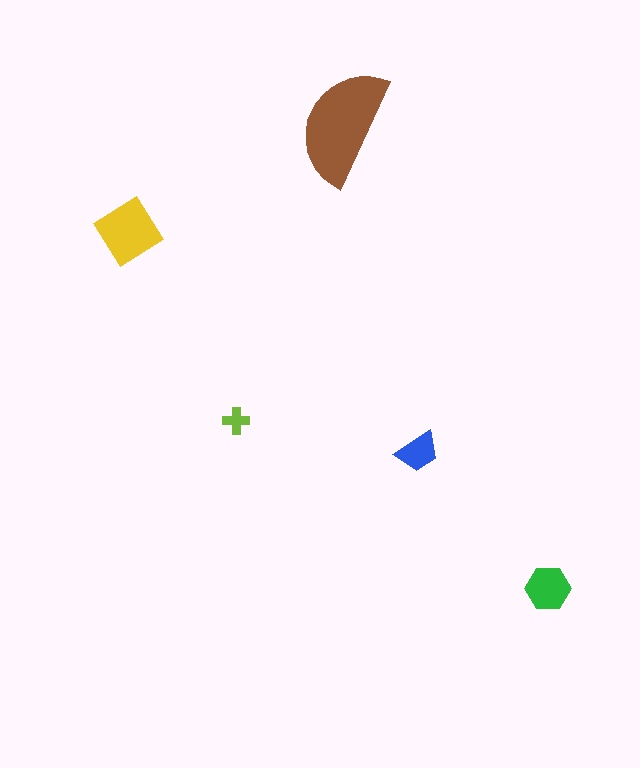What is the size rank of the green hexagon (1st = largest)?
3rd.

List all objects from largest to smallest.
The brown semicircle, the yellow diamond, the green hexagon, the blue trapezoid, the lime cross.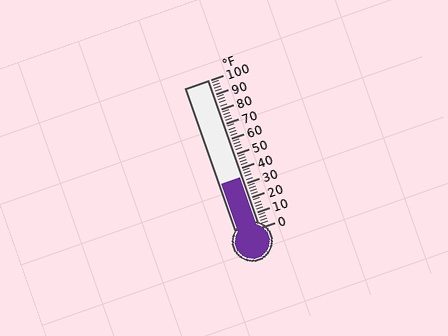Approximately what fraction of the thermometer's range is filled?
The thermometer is filled to approximately 35% of its range.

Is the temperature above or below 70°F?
The temperature is below 70°F.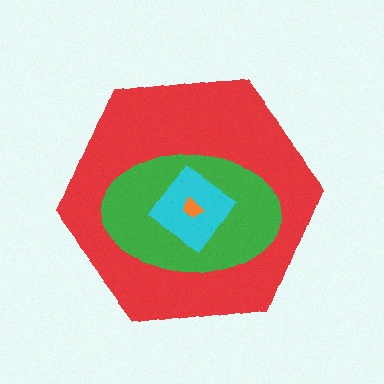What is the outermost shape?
The red hexagon.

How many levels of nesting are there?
4.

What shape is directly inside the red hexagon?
The green ellipse.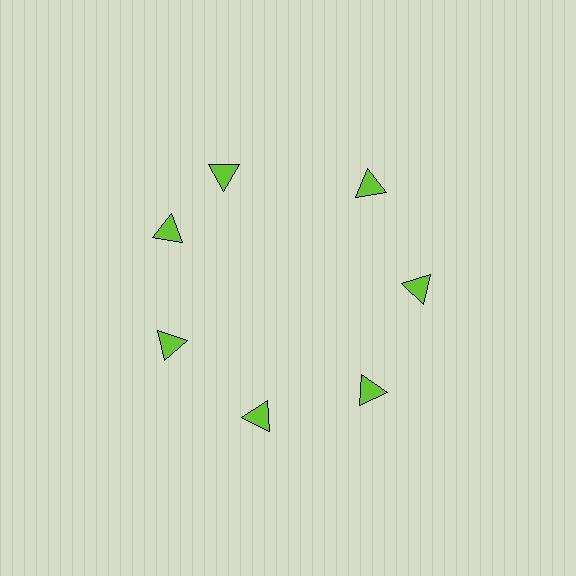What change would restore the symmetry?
The symmetry would be restored by rotating it back into even spacing with its neighbors so that all 7 triangles sit at equal angles and equal distance from the center.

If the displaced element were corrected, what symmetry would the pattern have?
It would have 7-fold rotational symmetry — the pattern would map onto itself every 51 degrees.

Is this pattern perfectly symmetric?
No. The 7 lime triangles are arranged in a ring, but one element near the 12 o'clock position is rotated out of alignment along the ring, breaking the 7-fold rotational symmetry.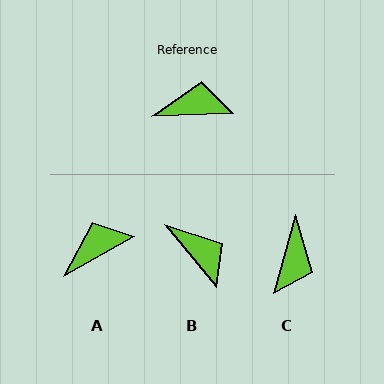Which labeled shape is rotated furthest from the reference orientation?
C, about 108 degrees away.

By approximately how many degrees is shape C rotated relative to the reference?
Approximately 108 degrees clockwise.